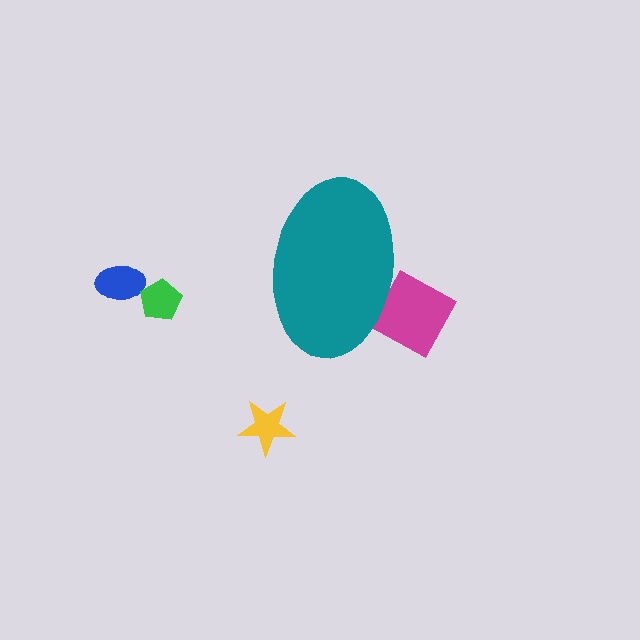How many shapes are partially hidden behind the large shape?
1 shape is partially hidden.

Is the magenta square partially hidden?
Yes, the magenta square is partially hidden behind the teal ellipse.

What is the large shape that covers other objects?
A teal ellipse.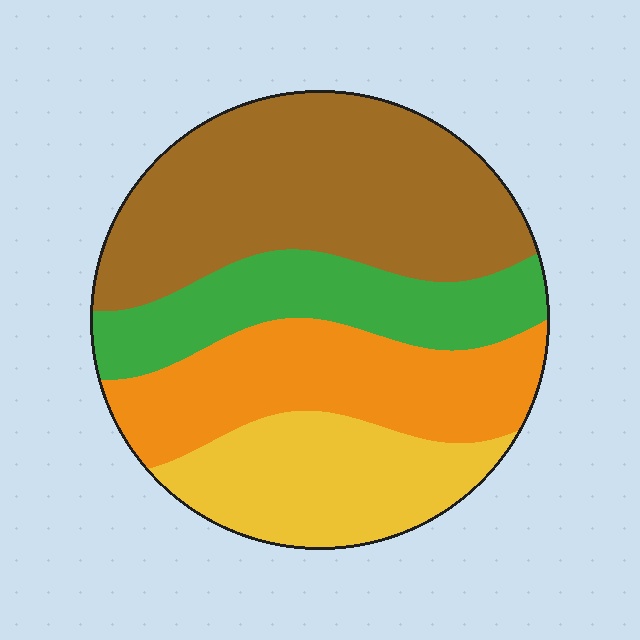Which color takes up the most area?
Brown, at roughly 35%.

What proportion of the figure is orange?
Orange takes up about one quarter (1/4) of the figure.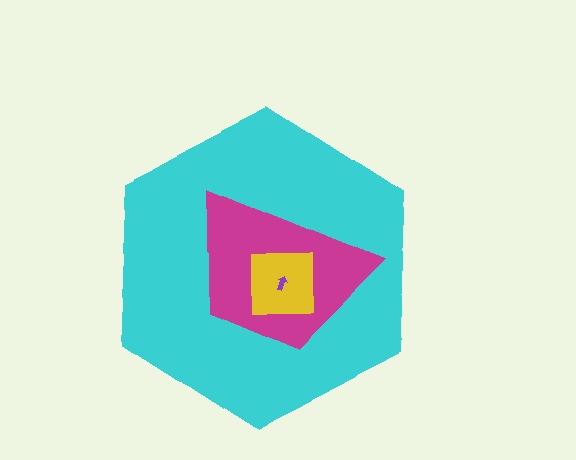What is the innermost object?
The purple arrow.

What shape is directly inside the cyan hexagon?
The magenta trapezoid.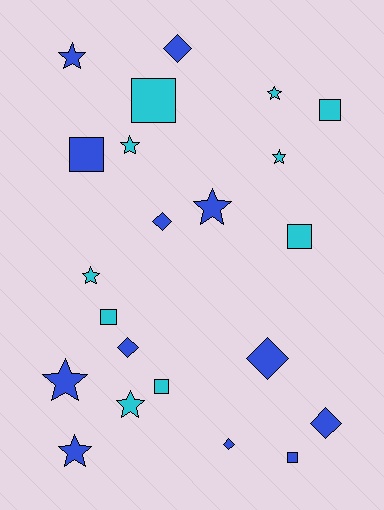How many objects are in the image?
There are 22 objects.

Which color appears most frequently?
Blue, with 12 objects.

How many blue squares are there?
There are 2 blue squares.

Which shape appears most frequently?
Star, with 9 objects.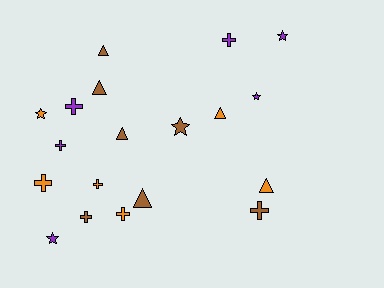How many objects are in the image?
There are 19 objects.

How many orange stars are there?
There is 1 orange star.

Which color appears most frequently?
Brown, with 7 objects.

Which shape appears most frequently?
Cross, with 8 objects.